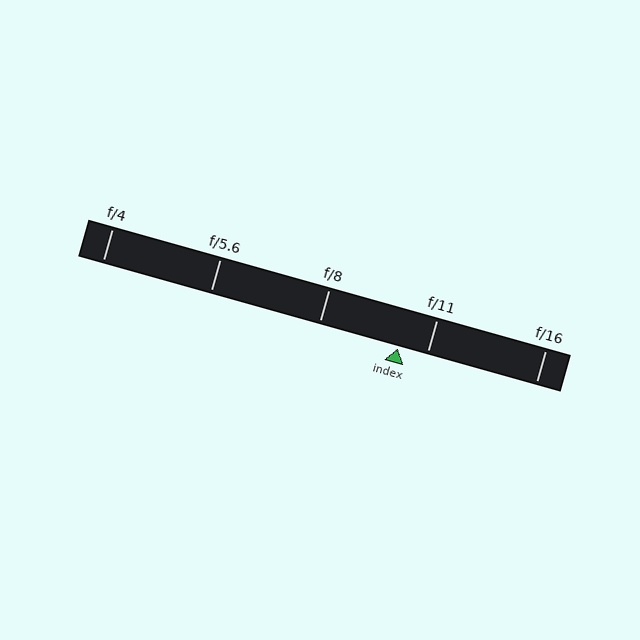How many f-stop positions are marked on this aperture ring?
There are 5 f-stop positions marked.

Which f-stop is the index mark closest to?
The index mark is closest to f/11.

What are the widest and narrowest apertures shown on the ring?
The widest aperture shown is f/4 and the narrowest is f/16.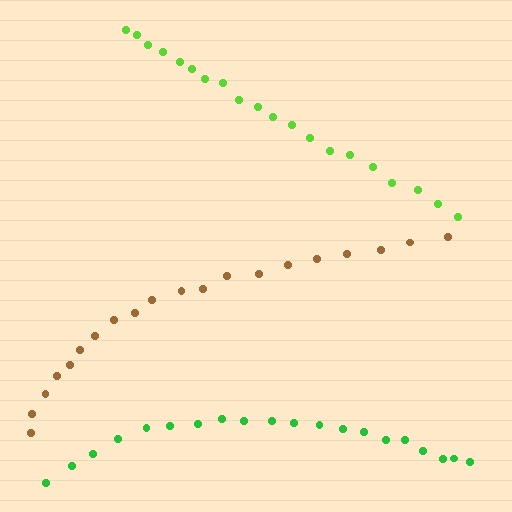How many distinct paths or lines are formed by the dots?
There are 3 distinct paths.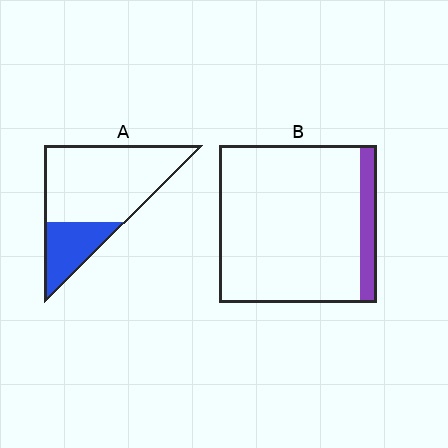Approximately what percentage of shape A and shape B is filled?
A is approximately 25% and B is approximately 10%.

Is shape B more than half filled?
No.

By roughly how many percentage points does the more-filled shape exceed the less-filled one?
By roughly 15 percentage points (A over B).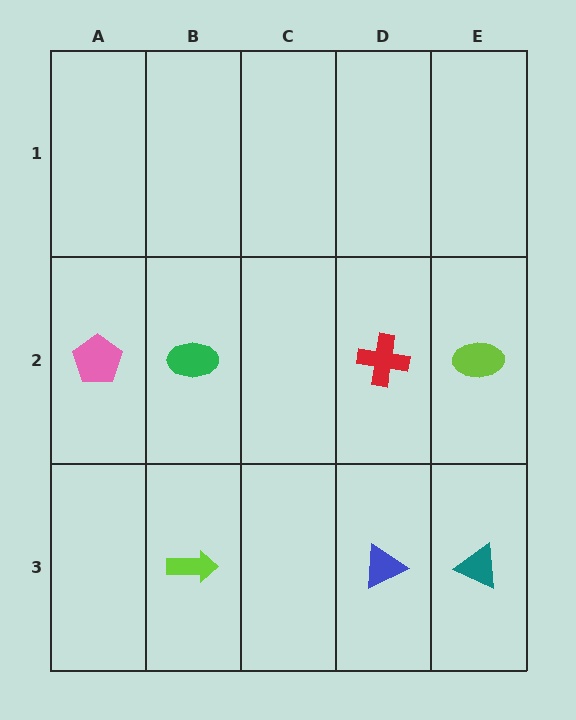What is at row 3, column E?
A teal triangle.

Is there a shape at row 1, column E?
No, that cell is empty.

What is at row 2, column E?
A lime ellipse.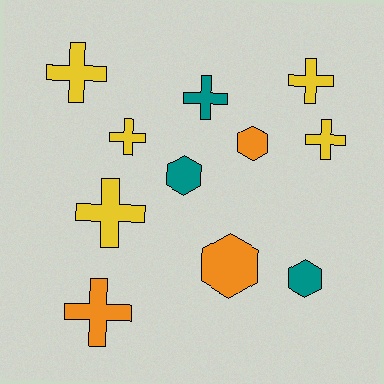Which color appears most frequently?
Yellow, with 5 objects.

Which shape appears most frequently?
Cross, with 7 objects.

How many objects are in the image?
There are 11 objects.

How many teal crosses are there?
There is 1 teal cross.